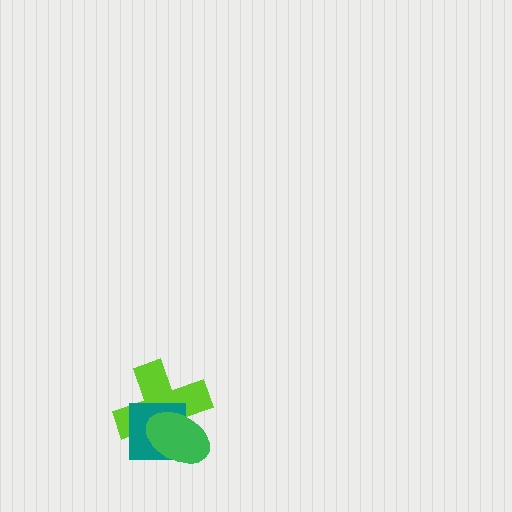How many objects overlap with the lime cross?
2 objects overlap with the lime cross.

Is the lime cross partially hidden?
Yes, it is partially covered by another shape.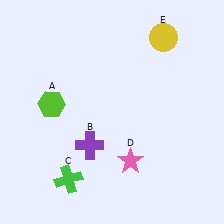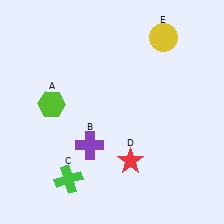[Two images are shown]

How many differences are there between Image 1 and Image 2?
There is 1 difference between the two images.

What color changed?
The star (D) changed from pink in Image 1 to red in Image 2.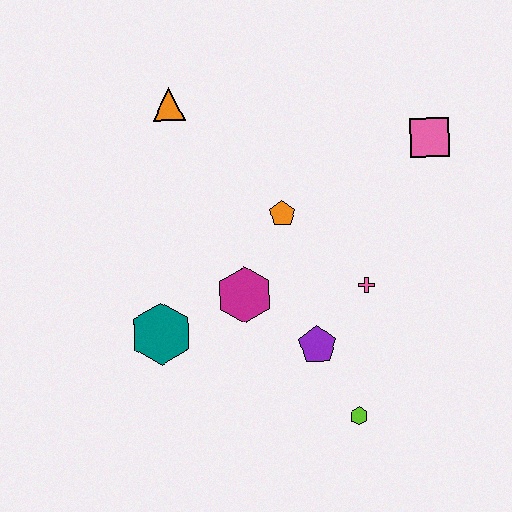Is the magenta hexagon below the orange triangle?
Yes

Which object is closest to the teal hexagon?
The magenta hexagon is closest to the teal hexagon.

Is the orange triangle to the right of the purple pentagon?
No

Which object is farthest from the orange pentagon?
The lime hexagon is farthest from the orange pentagon.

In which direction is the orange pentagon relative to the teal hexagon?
The orange pentagon is to the right of the teal hexagon.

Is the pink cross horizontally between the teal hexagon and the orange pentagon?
No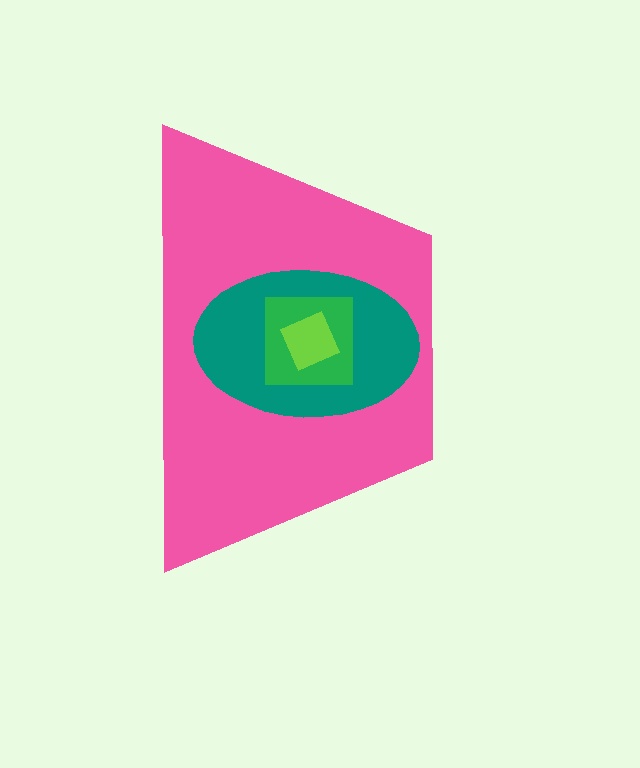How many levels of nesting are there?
4.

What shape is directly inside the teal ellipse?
The green square.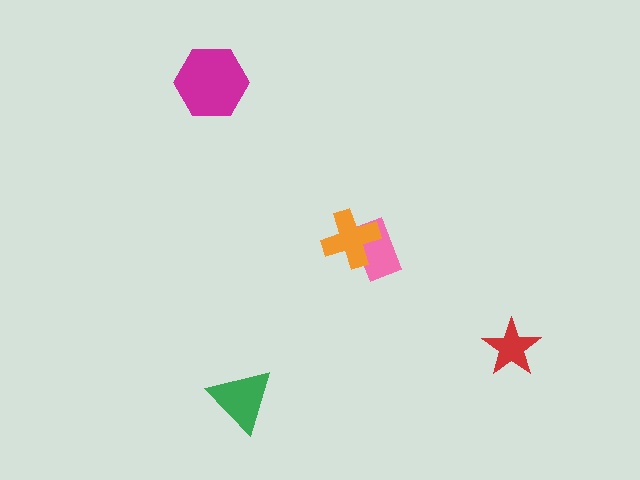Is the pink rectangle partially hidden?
Yes, it is partially covered by another shape.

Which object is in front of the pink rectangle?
The orange cross is in front of the pink rectangle.